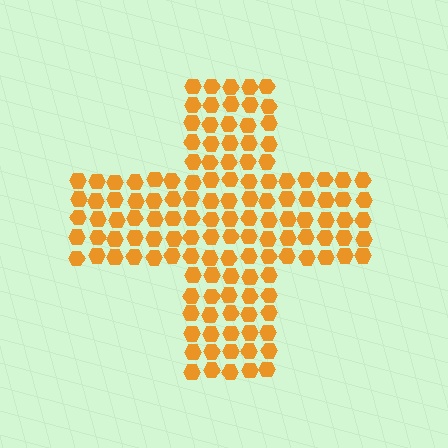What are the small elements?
The small elements are hexagons.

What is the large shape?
The large shape is a cross.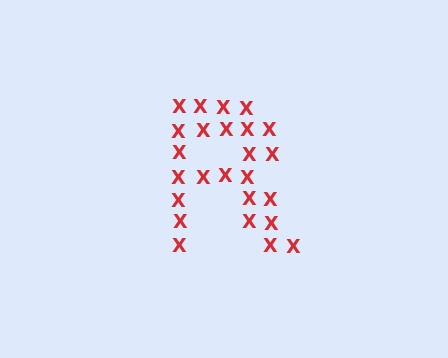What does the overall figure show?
The overall figure shows the letter R.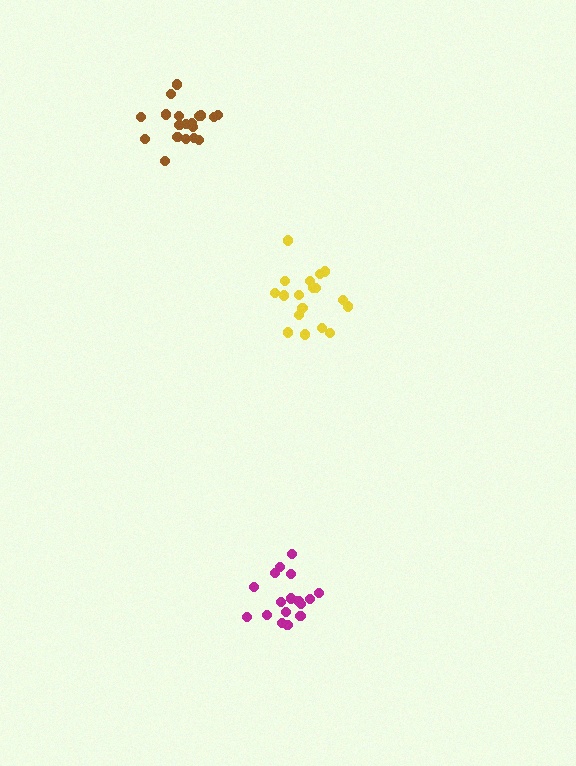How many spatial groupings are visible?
There are 3 spatial groupings.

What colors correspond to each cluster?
The clusters are colored: magenta, brown, yellow.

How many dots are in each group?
Group 1: 17 dots, Group 2: 19 dots, Group 3: 18 dots (54 total).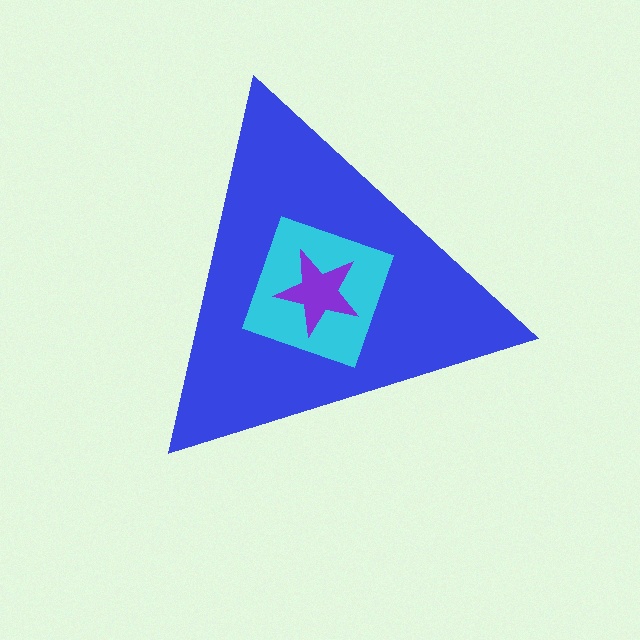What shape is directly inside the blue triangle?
The cyan square.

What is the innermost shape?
The purple star.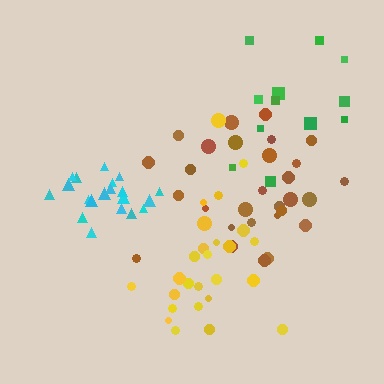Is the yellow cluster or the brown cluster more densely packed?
Yellow.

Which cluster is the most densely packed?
Cyan.